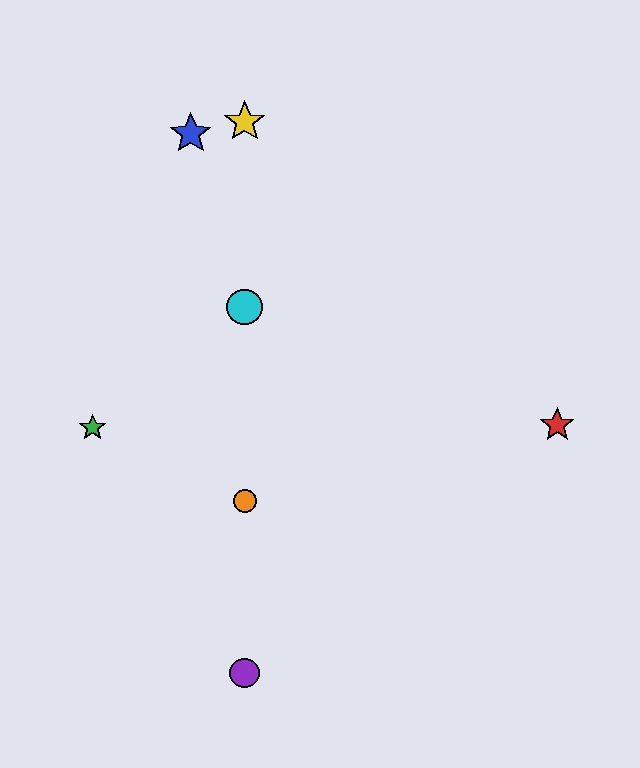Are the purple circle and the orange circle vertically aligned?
Yes, both are at x≈245.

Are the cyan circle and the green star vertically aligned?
No, the cyan circle is at x≈245 and the green star is at x≈93.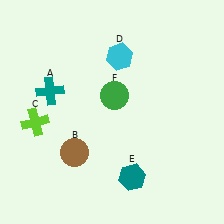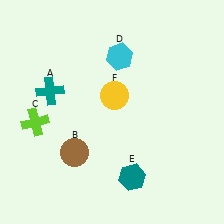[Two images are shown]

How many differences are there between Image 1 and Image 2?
There is 1 difference between the two images.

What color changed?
The circle (F) changed from green in Image 1 to yellow in Image 2.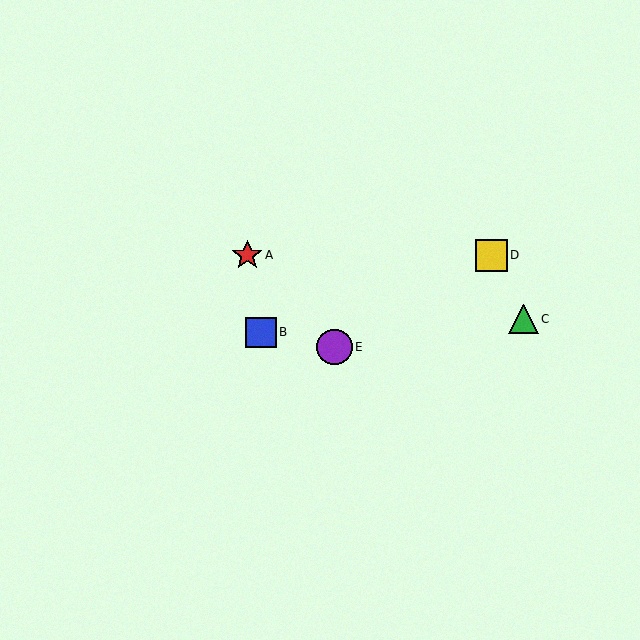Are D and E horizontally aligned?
No, D is at y≈255 and E is at y≈347.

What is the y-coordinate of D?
Object D is at y≈255.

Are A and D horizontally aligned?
Yes, both are at y≈255.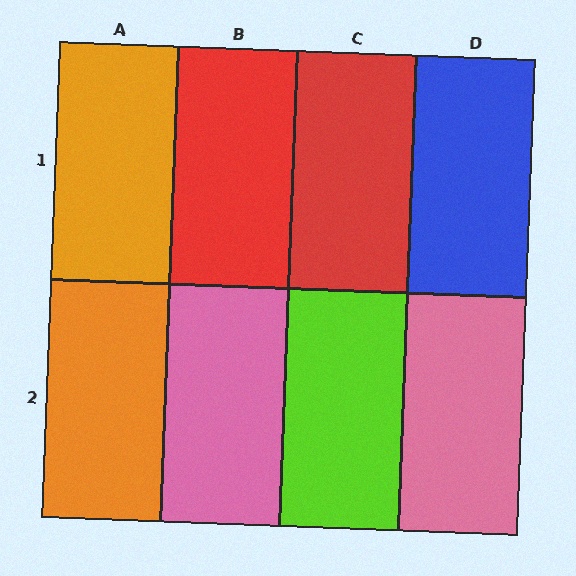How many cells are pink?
2 cells are pink.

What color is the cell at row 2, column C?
Lime.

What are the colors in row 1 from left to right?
Orange, red, red, blue.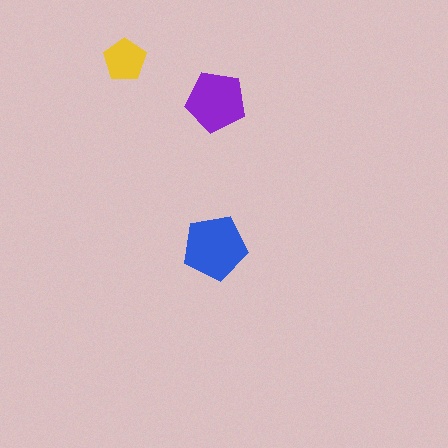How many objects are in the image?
There are 3 objects in the image.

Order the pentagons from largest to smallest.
the blue one, the purple one, the yellow one.